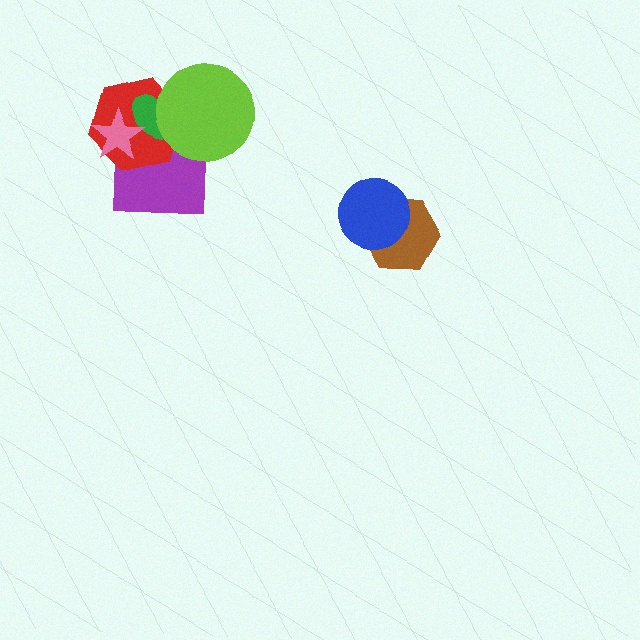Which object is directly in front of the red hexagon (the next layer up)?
The green ellipse is directly in front of the red hexagon.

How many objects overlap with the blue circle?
1 object overlaps with the blue circle.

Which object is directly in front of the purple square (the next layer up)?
The red hexagon is directly in front of the purple square.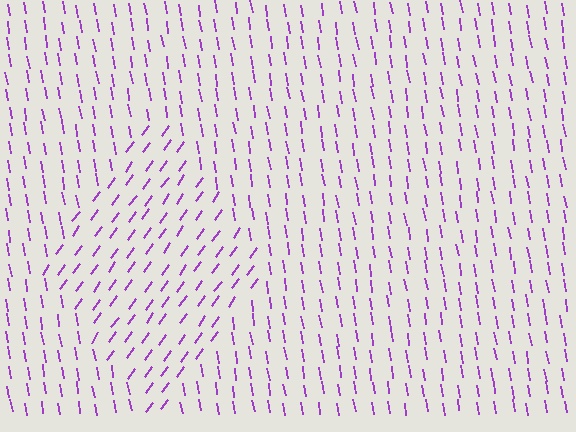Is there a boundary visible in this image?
Yes, there is a texture boundary formed by a change in line orientation.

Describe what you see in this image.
The image is filled with small purple line segments. A diamond region in the image has lines oriented differently from the surrounding lines, creating a visible texture boundary.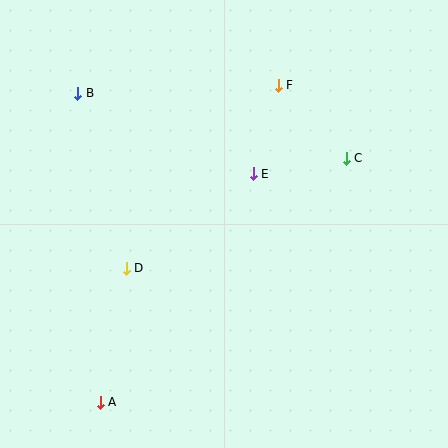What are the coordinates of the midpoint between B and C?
The midpoint between B and C is at (212, 126).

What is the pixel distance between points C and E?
The distance between C and E is 94 pixels.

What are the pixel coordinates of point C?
Point C is at (346, 158).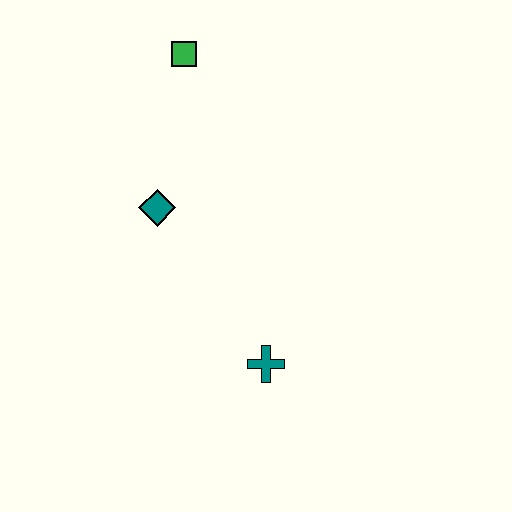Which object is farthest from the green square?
The teal cross is farthest from the green square.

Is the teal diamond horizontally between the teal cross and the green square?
No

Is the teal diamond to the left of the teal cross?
Yes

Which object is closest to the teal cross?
The teal diamond is closest to the teal cross.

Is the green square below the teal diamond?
No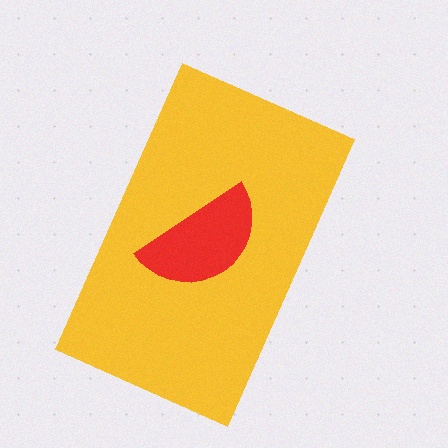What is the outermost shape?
The yellow rectangle.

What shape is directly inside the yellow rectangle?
The red semicircle.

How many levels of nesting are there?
2.